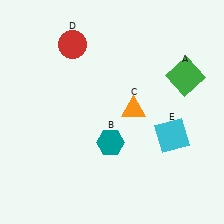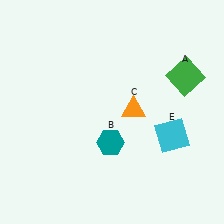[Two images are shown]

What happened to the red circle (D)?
The red circle (D) was removed in Image 2. It was in the top-left area of Image 1.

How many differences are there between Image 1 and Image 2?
There is 1 difference between the two images.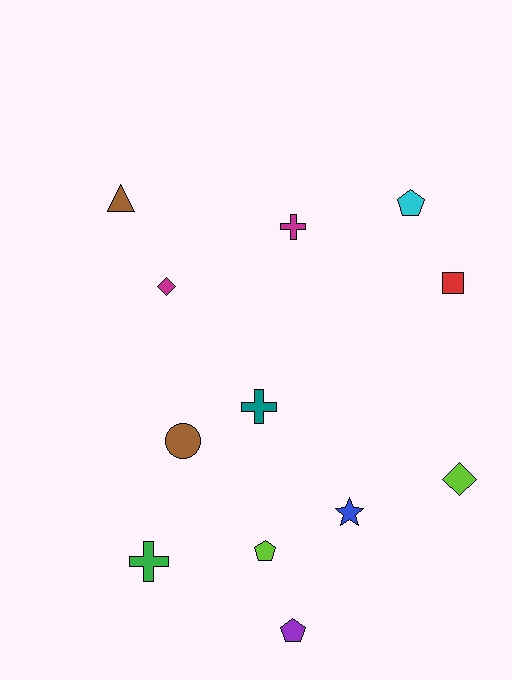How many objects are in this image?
There are 12 objects.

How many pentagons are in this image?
There are 3 pentagons.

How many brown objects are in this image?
There are 2 brown objects.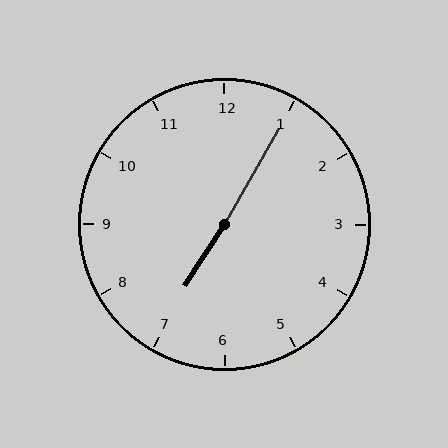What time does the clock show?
7:05.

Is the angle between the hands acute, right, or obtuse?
It is obtuse.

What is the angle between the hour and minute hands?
Approximately 178 degrees.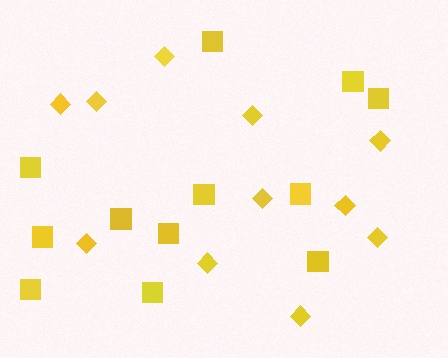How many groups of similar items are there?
There are 2 groups: one group of diamonds (11) and one group of squares (12).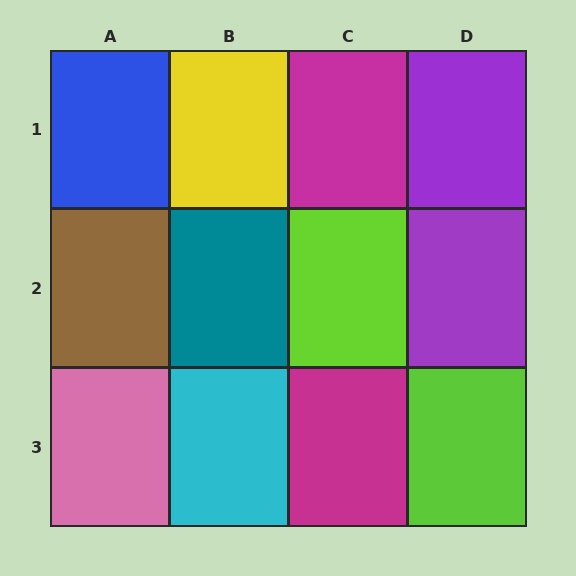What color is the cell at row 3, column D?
Lime.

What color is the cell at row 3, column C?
Magenta.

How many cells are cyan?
1 cell is cyan.